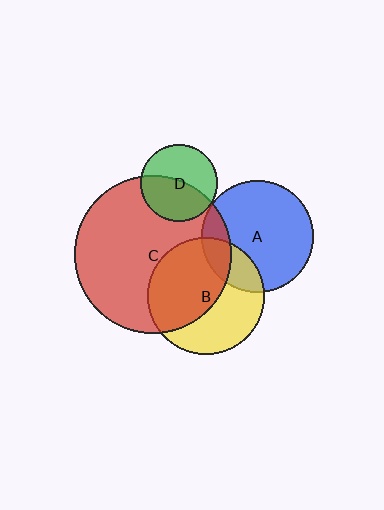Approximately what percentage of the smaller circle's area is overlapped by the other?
Approximately 55%.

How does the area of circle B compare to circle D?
Approximately 2.3 times.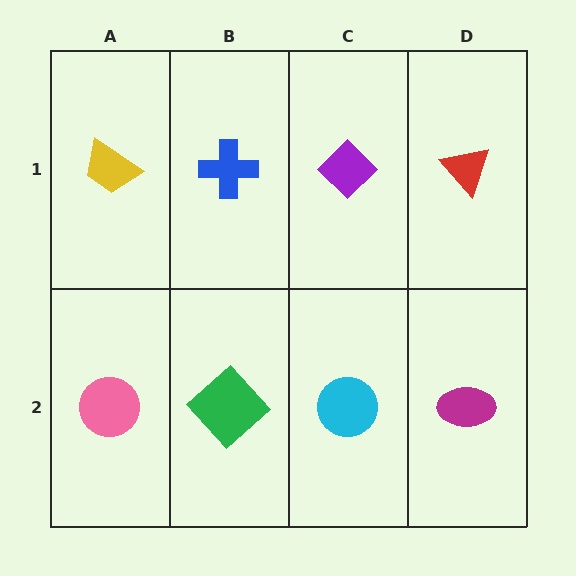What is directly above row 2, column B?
A blue cross.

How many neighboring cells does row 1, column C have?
3.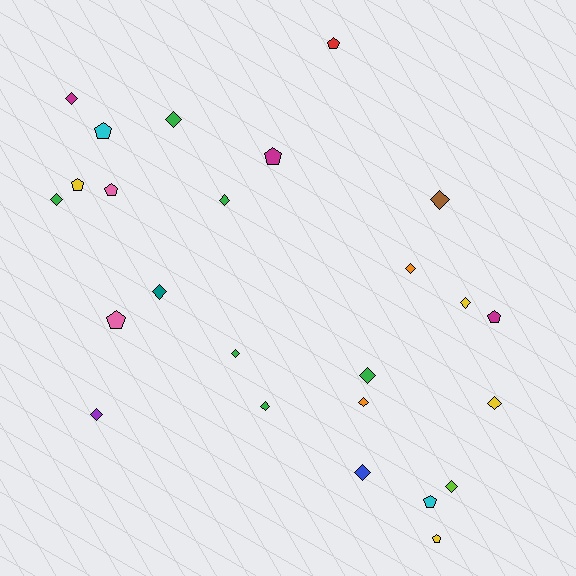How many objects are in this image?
There are 25 objects.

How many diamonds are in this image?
There are 16 diamonds.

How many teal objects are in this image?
There is 1 teal object.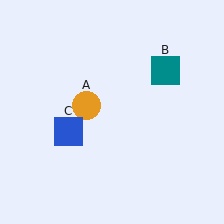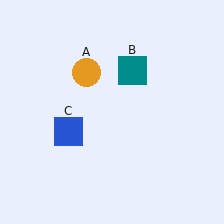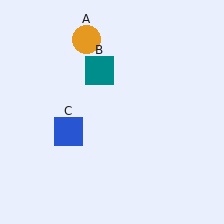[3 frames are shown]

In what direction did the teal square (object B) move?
The teal square (object B) moved left.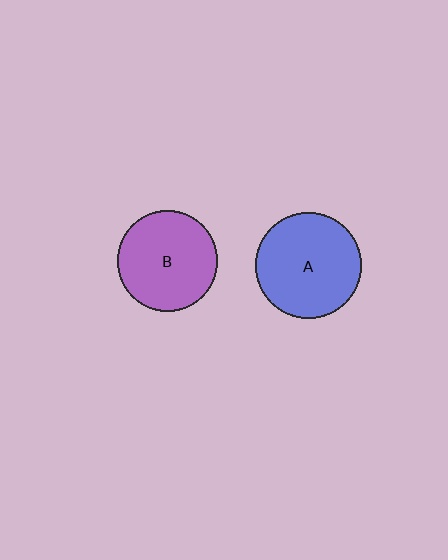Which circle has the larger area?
Circle A (blue).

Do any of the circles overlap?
No, none of the circles overlap.